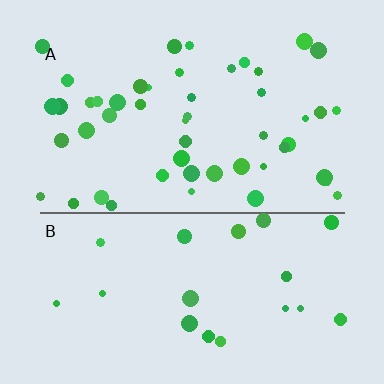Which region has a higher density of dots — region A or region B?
A (the top).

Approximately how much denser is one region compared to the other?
Approximately 2.4× — region A over region B.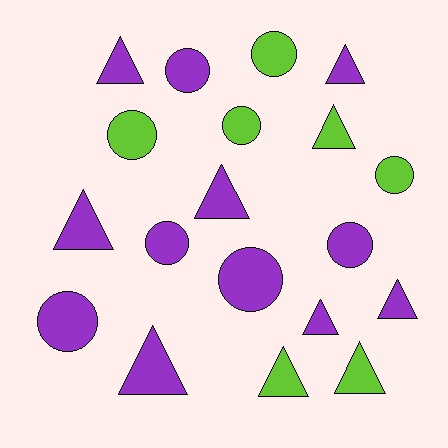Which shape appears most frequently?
Triangle, with 10 objects.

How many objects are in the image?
There are 19 objects.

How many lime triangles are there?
There are 3 lime triangles.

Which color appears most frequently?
Purple, with 12 objects.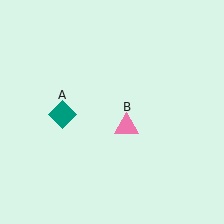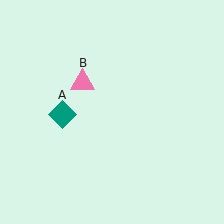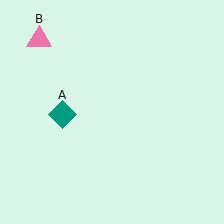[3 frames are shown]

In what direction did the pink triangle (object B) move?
The pink triangle (object B) moved up and to the left.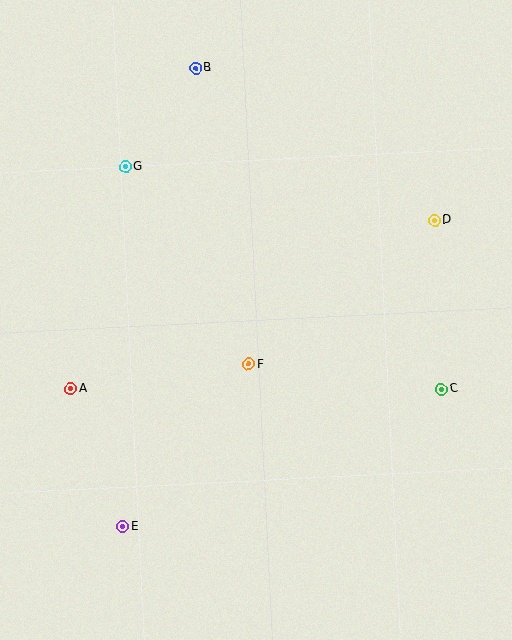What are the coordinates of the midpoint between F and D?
The midpoint between F and D is at (342, 292).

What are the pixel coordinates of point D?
Point D is at (434, 220).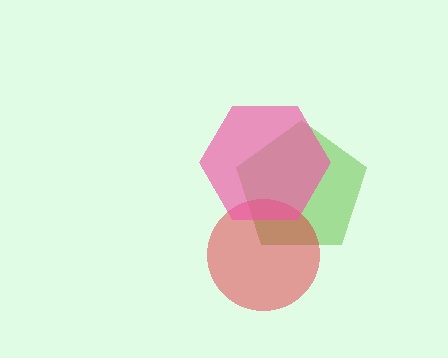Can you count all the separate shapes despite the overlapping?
Yes, there are 3 separate shapes.